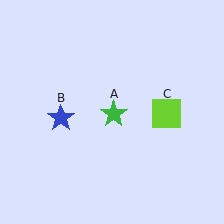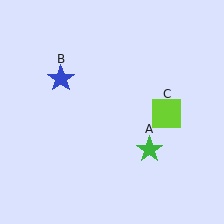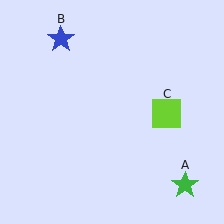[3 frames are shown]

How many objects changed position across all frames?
2 objects changed position: green star (object A), blue star (object B).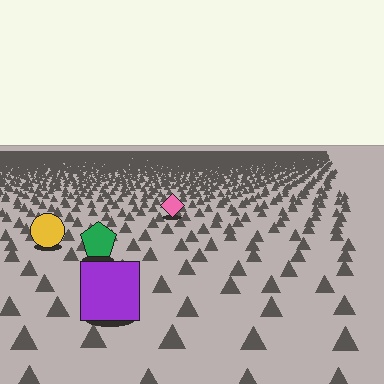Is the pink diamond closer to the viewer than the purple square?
No. The purple square is closer — you can tell from the texture gradient: the ground texture is coarser near it.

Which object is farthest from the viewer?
The pink diamond is farthest from the viewer. It appears smaller and the ground texture around it is denser.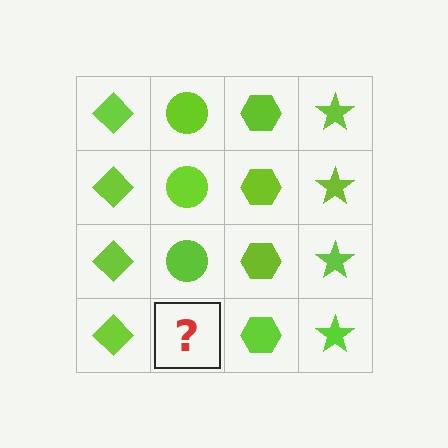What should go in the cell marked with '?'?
The missing cell should contain a lime circle.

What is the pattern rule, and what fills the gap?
The rule is that each column has a consistent shape. The gap should be filled with a lime circle.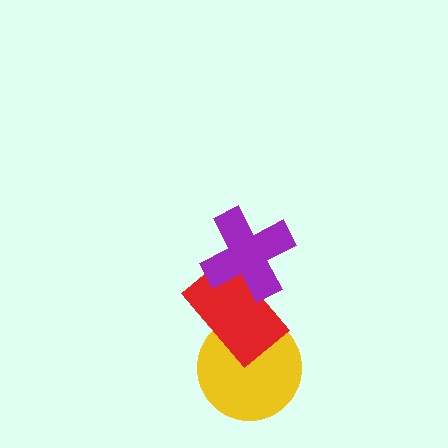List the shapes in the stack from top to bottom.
From top to bottom: the purple cross, the red rectangle, the yellow circle.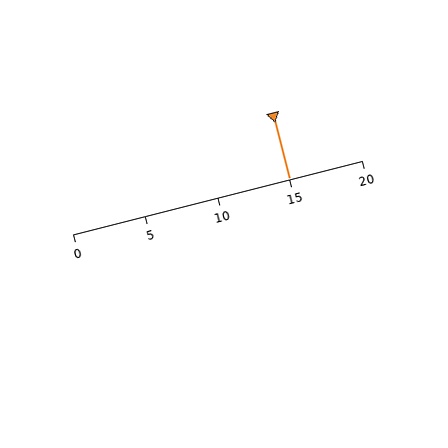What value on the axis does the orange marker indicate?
The marker indicates approximately 15.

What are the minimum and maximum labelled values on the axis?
The axis runs from 0 to 20.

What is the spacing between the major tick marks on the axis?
The major ticks are spaced 5 apart.